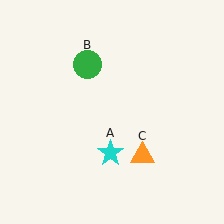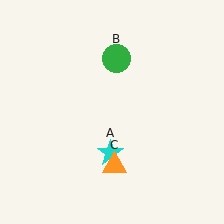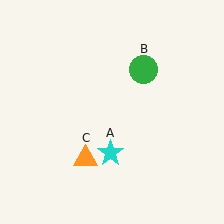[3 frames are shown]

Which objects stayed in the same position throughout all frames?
Cyan star (object A) remained stationary.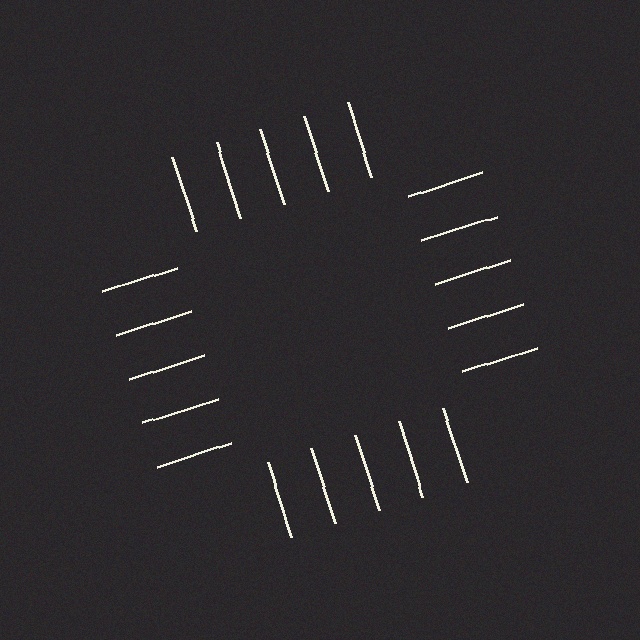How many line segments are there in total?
20 — 5 along each of the 4 edges.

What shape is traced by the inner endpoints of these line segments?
An illusory square — the line segments terminate on its edges but no continuous stroke is drawn.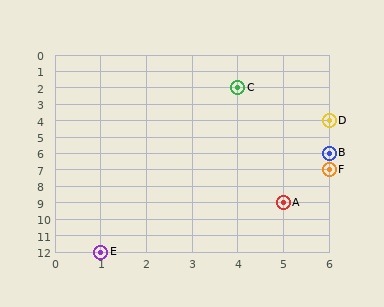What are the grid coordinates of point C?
Point C is at grid coordinates (4, 2).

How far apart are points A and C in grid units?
Points A and C are 1 column and 7 rows apart (about 7.1 grid units diagonally).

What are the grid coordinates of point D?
Point D is at grid coordinates (6, 4).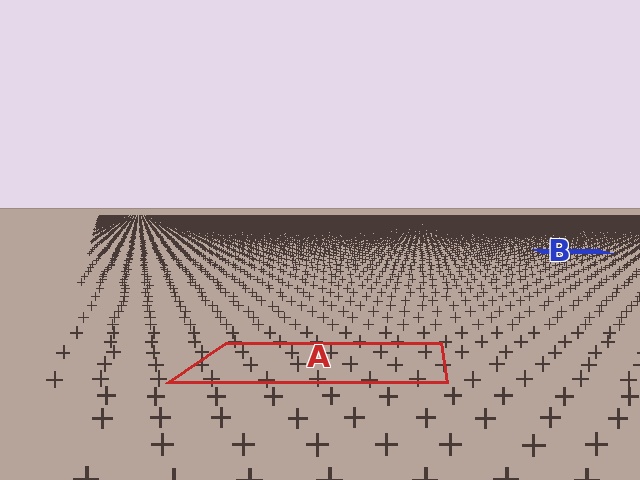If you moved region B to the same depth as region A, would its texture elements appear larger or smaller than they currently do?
They would appear larger. At a closer depth, the same texture elements are projected at a bigger on-screen size.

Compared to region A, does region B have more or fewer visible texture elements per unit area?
Region B has more texture elements per unit area — they are packed more densely because it is farther away.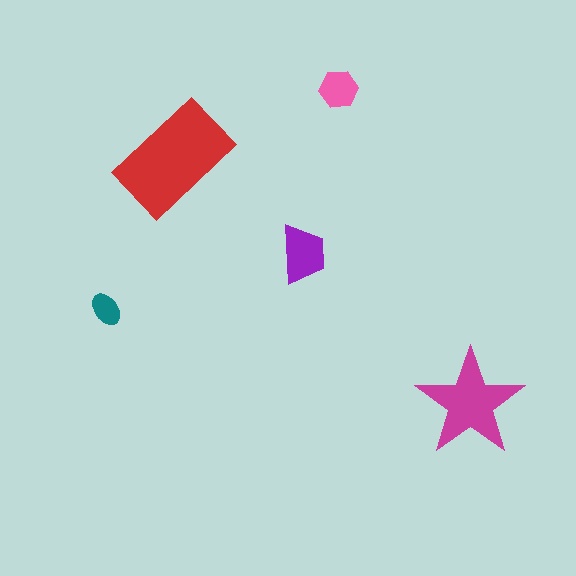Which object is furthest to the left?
The teal ellipse is leftmost.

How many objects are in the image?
There are 5 objects in the image.